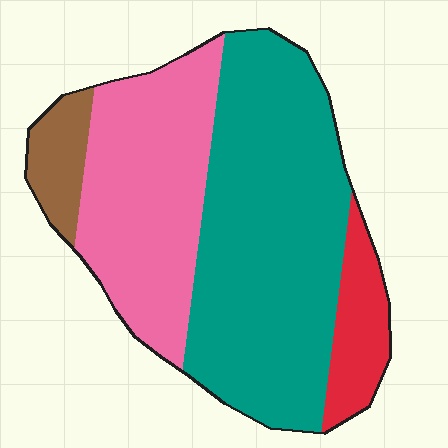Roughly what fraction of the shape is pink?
Pink takes up about one third (1/3) of the shape.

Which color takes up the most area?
Teal, at roughly 50%.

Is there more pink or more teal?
Teal.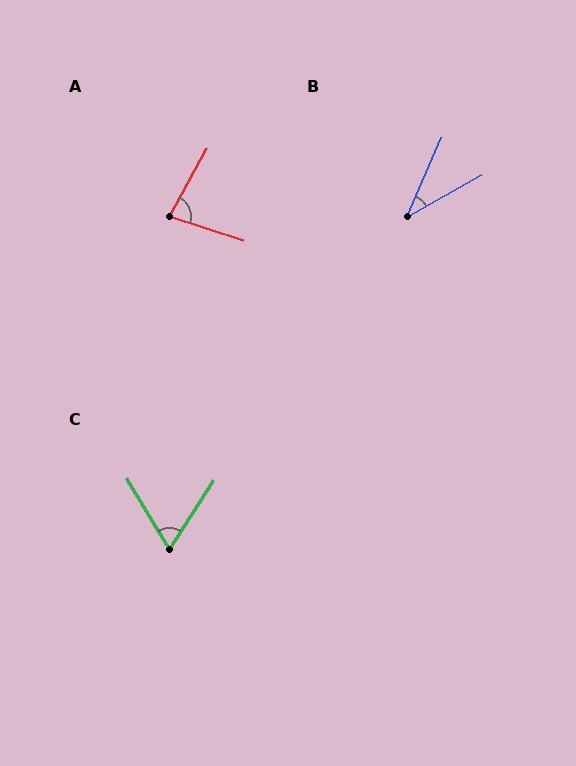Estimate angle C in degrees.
Approximately 63 degrees.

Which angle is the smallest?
B, at approximately 37 degrees.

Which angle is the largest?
A, at approximately 78 degrees.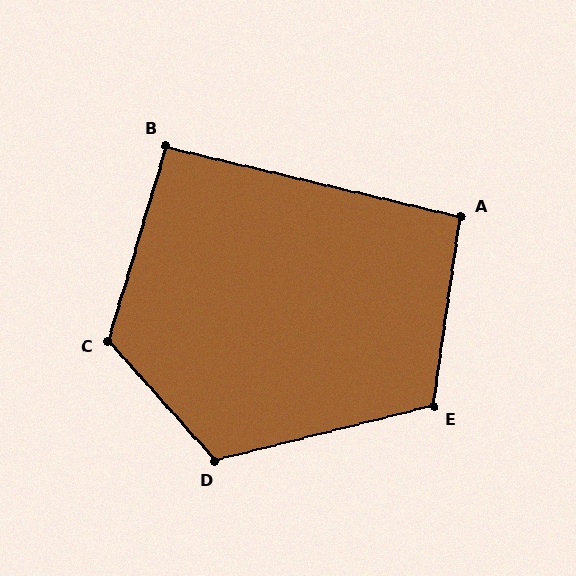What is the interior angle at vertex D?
Approximately 118 degrees (obtuse).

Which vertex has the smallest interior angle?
B, at approximately 93 degrees.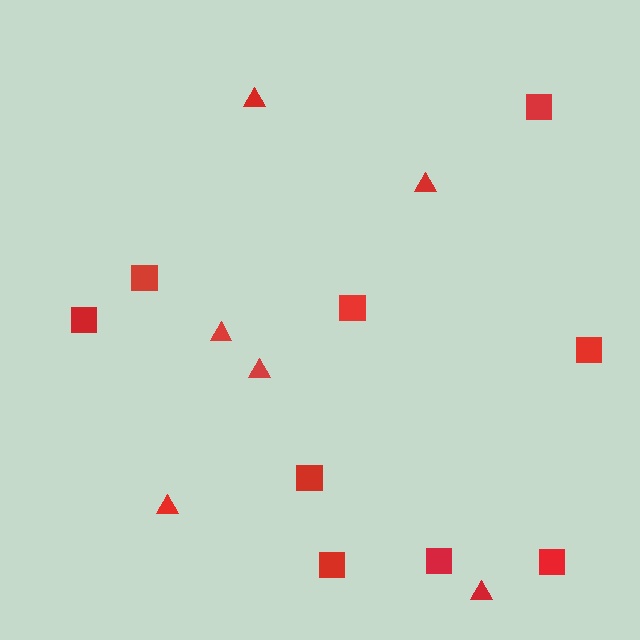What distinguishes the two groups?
There are 2 groups: one group of triangles (6) and one group of squares (9).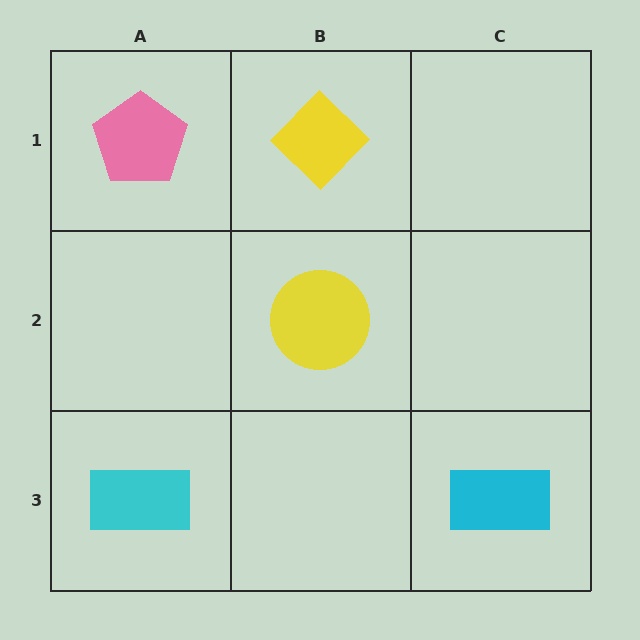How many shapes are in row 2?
1 shape.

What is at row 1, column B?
A yellow diamond.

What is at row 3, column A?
A cyan rectangle.